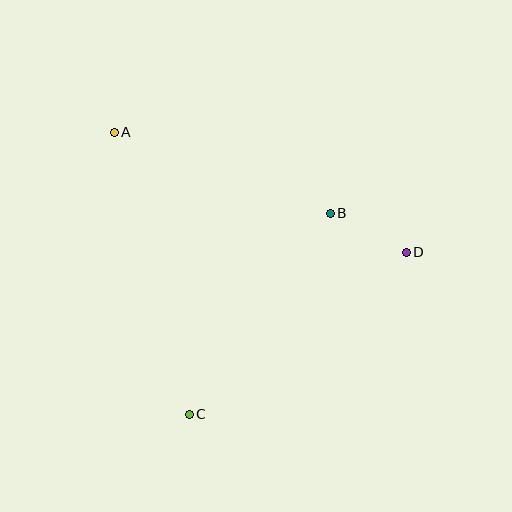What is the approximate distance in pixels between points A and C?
The distance between A and C is approximately 292 pixels.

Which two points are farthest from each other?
Points A and D are farthest from each other.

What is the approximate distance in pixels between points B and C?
The distance between B and C is approximately 246 pixels.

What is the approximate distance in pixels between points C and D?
The distance between C and D is approximately 271 pixels.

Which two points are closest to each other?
Points B and D are closest to each other.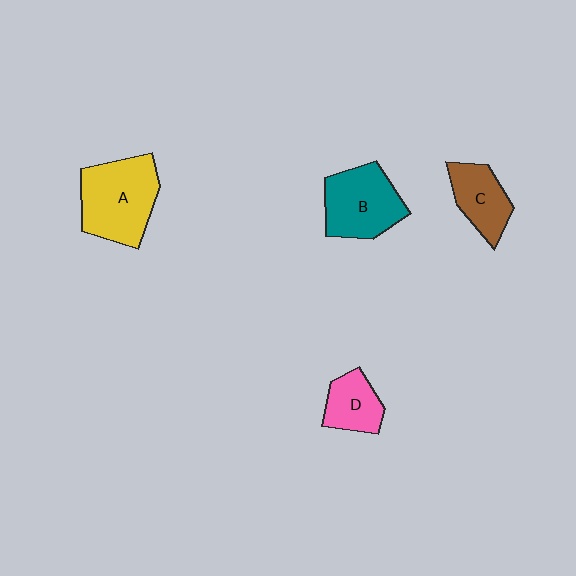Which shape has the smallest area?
Shape D (pink).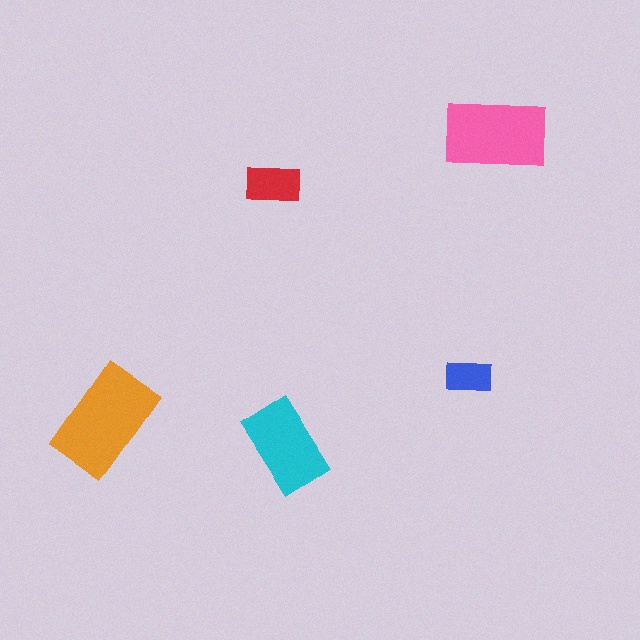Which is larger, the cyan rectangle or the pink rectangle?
The pink one.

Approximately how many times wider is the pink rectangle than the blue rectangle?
About 2 times wider.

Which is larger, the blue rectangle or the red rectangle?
The red one.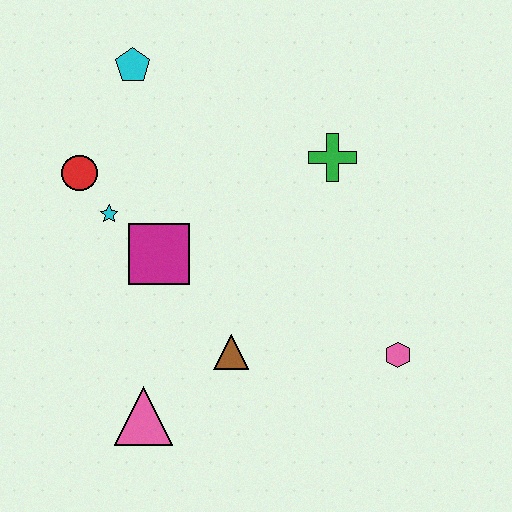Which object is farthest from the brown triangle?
The cyan pentagon is farthest from the brown triangle.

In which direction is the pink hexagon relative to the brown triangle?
The pink hexagon is to the right of the brown triangle.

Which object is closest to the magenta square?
The cyan star is closest to the magenta square.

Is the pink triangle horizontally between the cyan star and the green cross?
Yes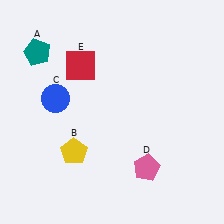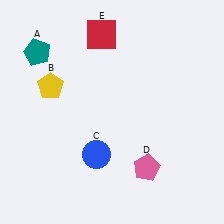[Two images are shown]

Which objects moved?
The objects that moved are: the yellow pentagon (B), the blue circle (C), the red square (E).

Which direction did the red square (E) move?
The red square (E) moved up.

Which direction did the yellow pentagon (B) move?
The yellow pentagon (B) moved up.